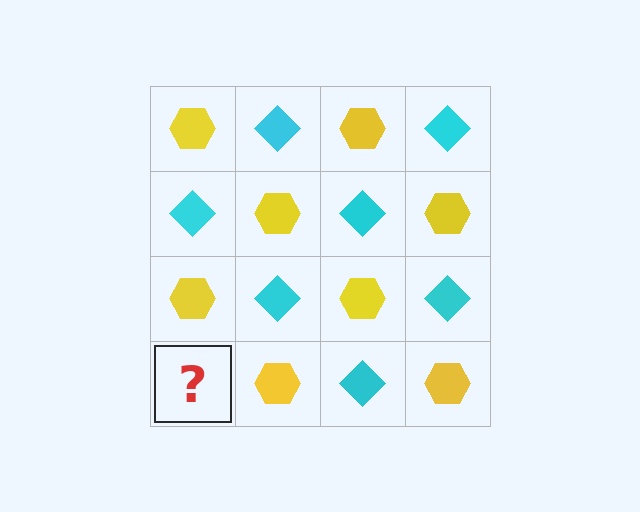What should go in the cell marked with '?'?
The missing cell should contain a cyan diamond.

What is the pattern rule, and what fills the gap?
The rule is that it alternates yellow hexagon and cyan diamond in a checkerboard pattern. The gap should be filled with a cyan diamond.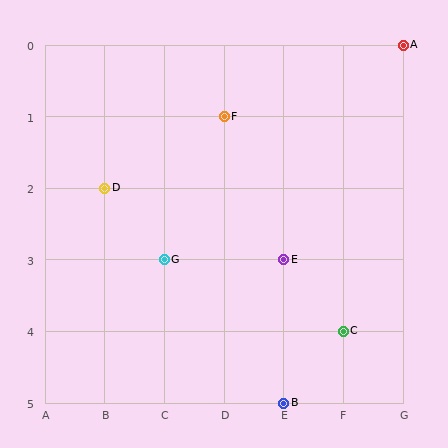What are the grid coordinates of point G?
Point G is at grid coordinates (C, 3).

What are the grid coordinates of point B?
Point B is at grid coordinates (E, 5).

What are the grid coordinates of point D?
Point D is at grid coordinates (B, 2).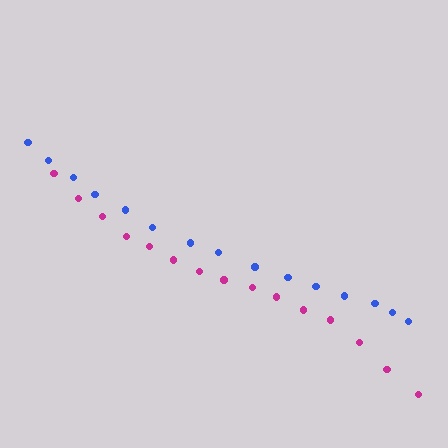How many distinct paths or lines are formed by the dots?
There are 2 distinct paths.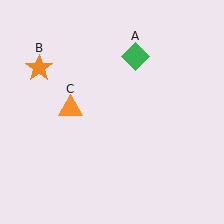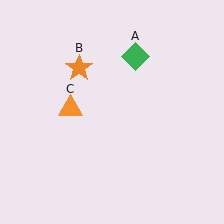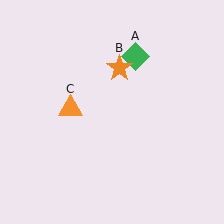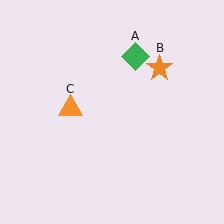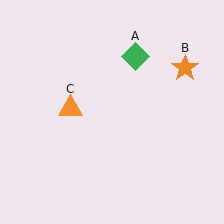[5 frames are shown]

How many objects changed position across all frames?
1 object changed position: orange star (object B).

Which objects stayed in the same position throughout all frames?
Green diamond (object A) and orange triangle (object C) remained stationary.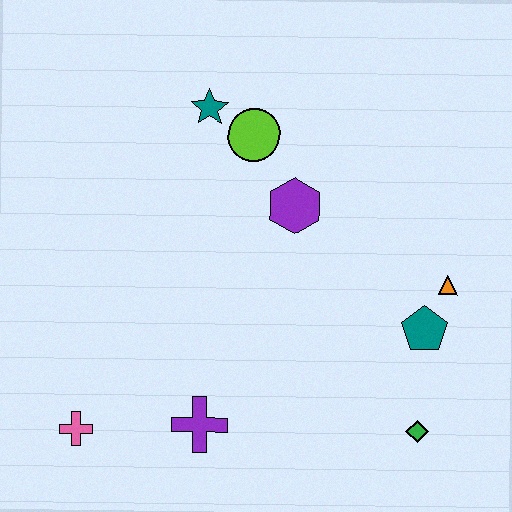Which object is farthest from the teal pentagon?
The pink cross is farthest from the teal pentagon.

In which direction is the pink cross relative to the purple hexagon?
The pink cross is below the purple hexagon.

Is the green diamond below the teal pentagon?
Yes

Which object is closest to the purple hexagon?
The lime circle is closest to the purple hexagon.